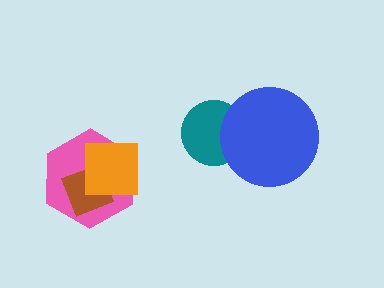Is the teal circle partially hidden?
Yes, it is partially covered by another shape.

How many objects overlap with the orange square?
2 objects overlap with the orange square.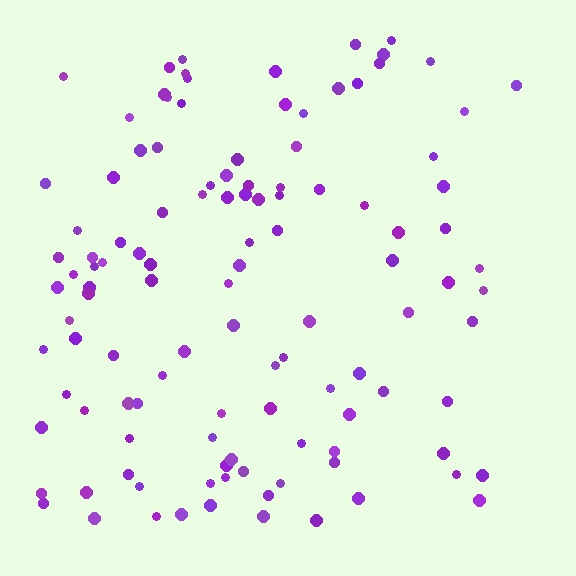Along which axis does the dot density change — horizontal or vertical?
Horizontal.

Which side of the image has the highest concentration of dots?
The left.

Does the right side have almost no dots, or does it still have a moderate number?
Still a moderate number, just noticeably fewer than the left.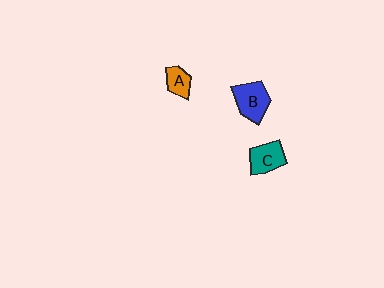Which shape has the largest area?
Shape B (blue).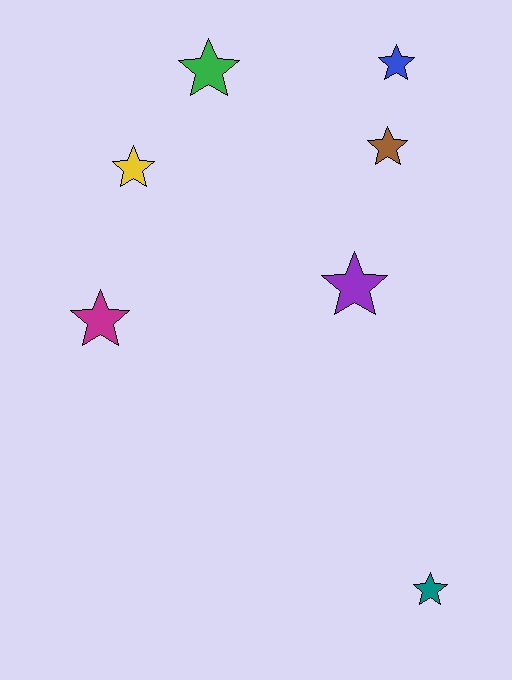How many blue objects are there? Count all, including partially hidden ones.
There is 1 blue object.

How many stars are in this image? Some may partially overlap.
There are 7 stars.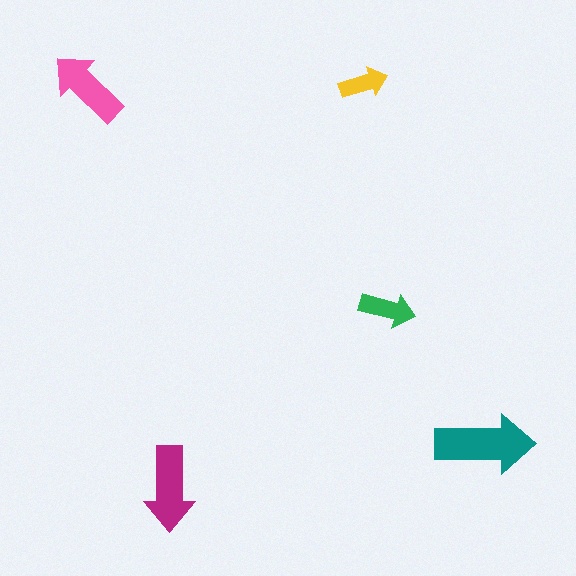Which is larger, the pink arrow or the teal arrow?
The teal one.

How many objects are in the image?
There are 5 objects in the image.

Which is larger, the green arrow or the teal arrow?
The teal one.